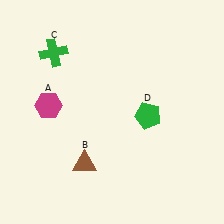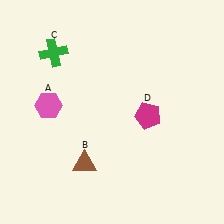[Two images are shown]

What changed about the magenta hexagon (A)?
In Image 1, A is magenta. In Image 2, it changed to pink.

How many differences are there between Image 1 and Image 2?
There are 2 differences between the two images.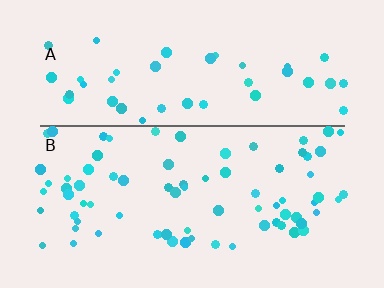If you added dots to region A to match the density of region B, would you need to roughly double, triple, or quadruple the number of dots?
Approximately double.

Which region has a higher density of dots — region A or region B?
B (the bottom).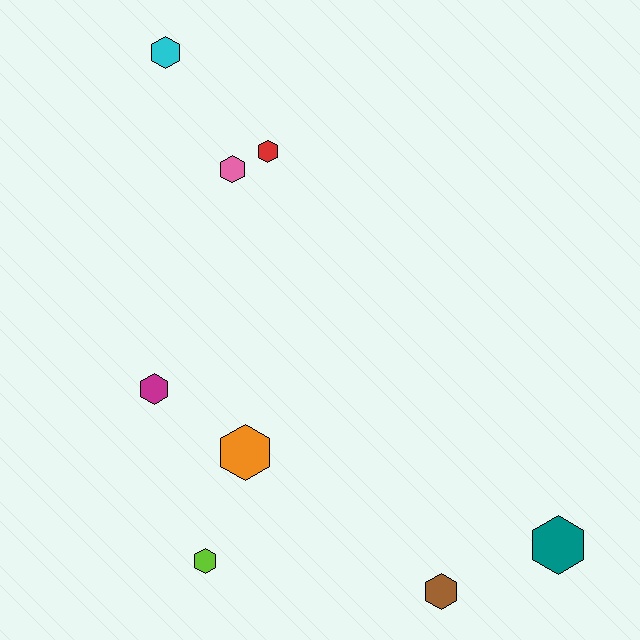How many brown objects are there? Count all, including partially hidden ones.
There is 1 brown object.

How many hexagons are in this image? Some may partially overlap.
There are 8 hexagons.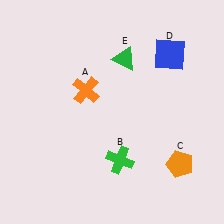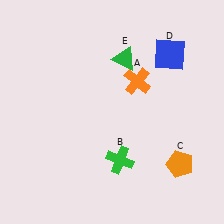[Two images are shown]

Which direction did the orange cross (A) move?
The orange cross (A) moved right.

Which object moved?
The orange cross (A) moved right.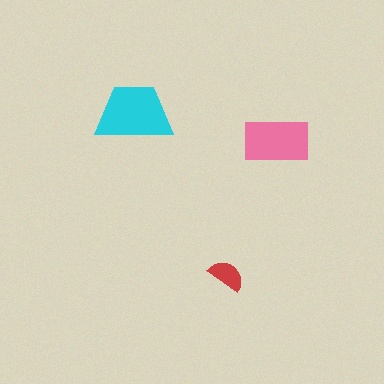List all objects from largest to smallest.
The cyan trapezoid, the pink rectangle, the red semicircle.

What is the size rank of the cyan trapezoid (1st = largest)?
1st.